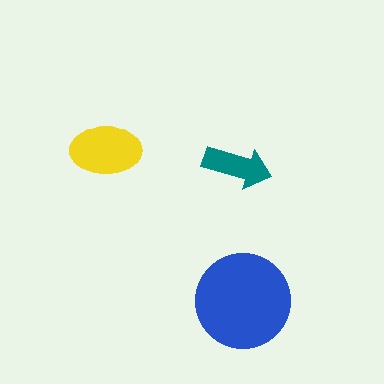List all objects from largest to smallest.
The blue circle, the yellow ellipse, the teal arrow.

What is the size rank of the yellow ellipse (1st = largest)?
2nd.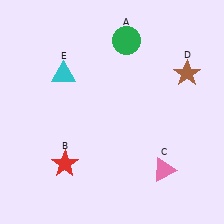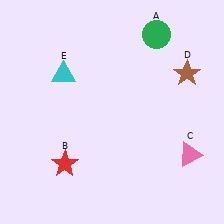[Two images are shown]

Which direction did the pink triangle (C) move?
The pink triangle (C) moved right.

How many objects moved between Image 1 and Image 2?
2 objects moved between the two images.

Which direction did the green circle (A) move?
The green circle (A) moved right.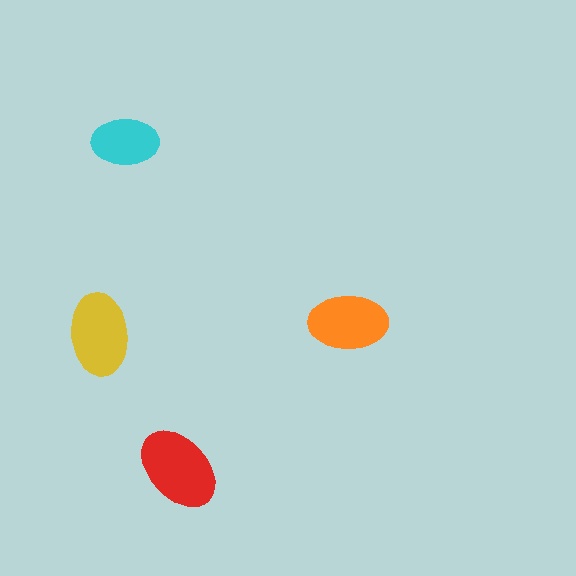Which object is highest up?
The cyan ellipse is topmost.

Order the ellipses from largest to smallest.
the red one, the yellow one, the orange one, the cyan one.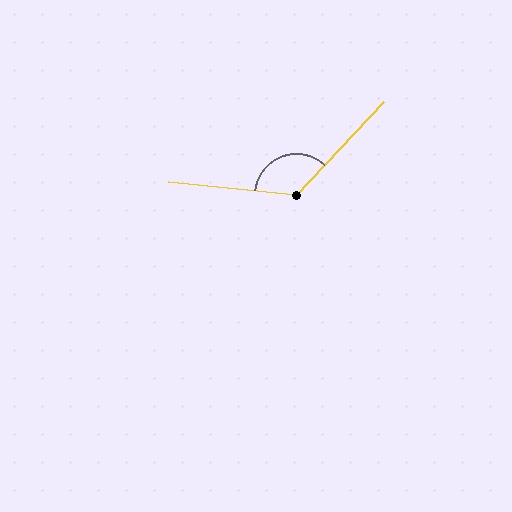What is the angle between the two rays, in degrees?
Approximately 127 degrees.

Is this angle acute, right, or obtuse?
It is obtuse.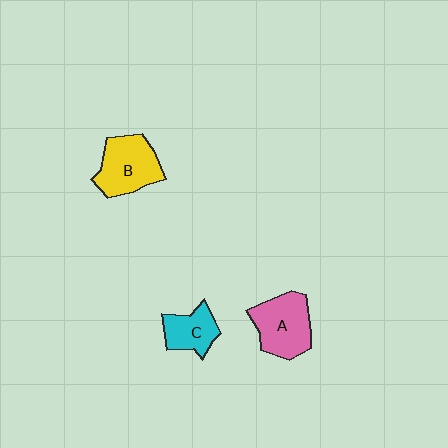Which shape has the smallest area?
Shape C (cyan).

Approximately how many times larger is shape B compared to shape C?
Approximately 1.5 times.